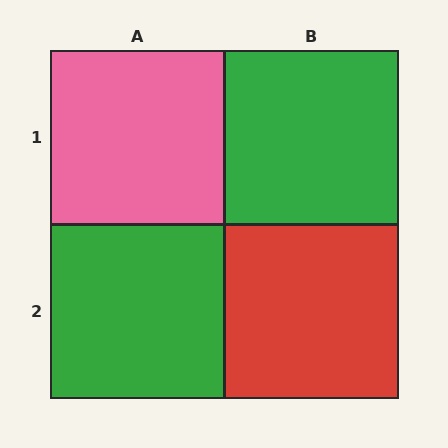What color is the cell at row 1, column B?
Green.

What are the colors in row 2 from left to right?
Green, red.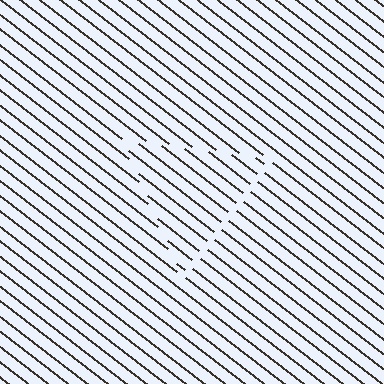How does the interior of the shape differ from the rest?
The interior of the shape contains the same grating, shifted by half a period — the contour is defined by the phase discontinuity where line-ends from the inner and outer gratings abut.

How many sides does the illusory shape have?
3 sides — the line-ends trace a triangle.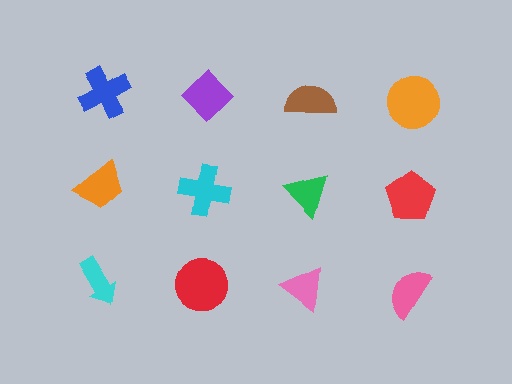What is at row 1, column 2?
A purple diamond.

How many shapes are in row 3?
4 shapes.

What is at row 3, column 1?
A cyan arrow.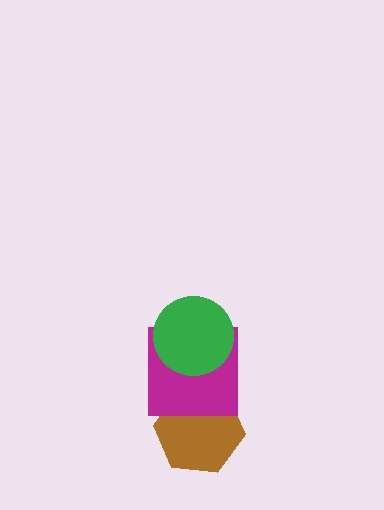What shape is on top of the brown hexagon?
The magenta square is on top of the brown hexagon.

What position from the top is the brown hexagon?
The brown hexagon is 3rd from the top.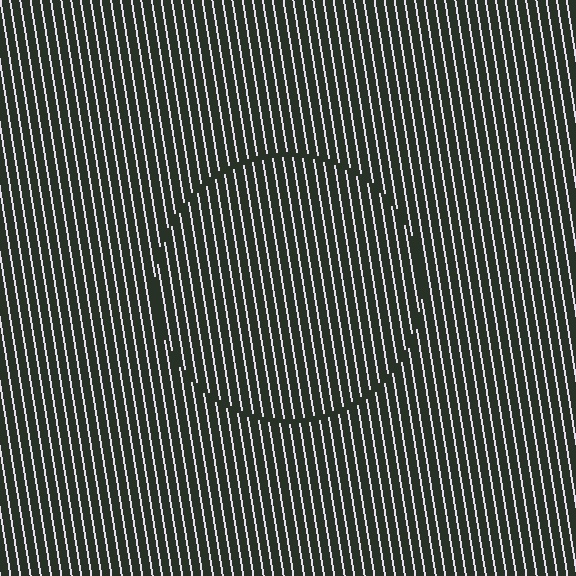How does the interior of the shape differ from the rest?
The interior of the shape contains the same grating, shifted by half a period — the contour is defined by the phase discontinuity where line-ends from the inner and outer gratings abut.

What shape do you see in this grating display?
An illusory circle. The interior of the shape contains the same grating, shifted by half a period — the contour is defined by the phase discontinuity where line-ends from the inner and outer gratings abut.